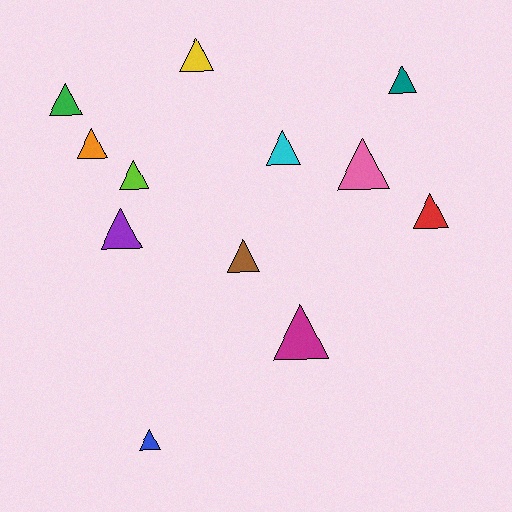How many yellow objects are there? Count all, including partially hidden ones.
There is 1 yellow object.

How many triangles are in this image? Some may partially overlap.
There are 12 triangles.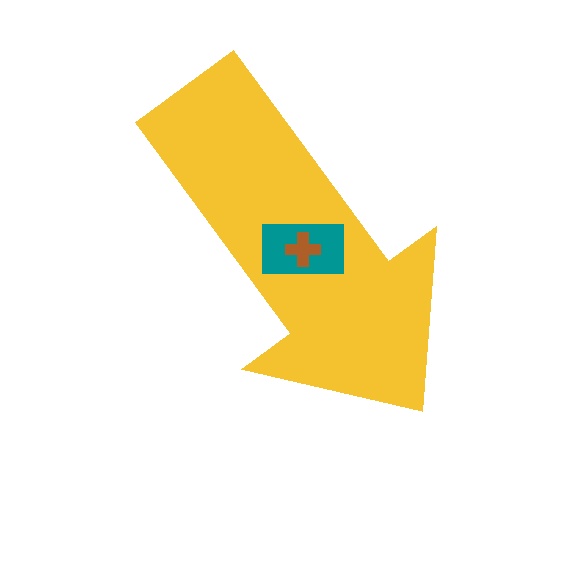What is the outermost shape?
The yellow arrow.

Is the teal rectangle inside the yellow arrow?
Yes.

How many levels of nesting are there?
3.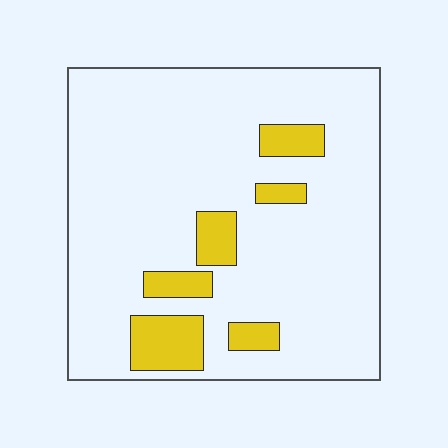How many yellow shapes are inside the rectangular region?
6.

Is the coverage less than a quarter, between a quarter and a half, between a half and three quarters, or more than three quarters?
Less than a quarter.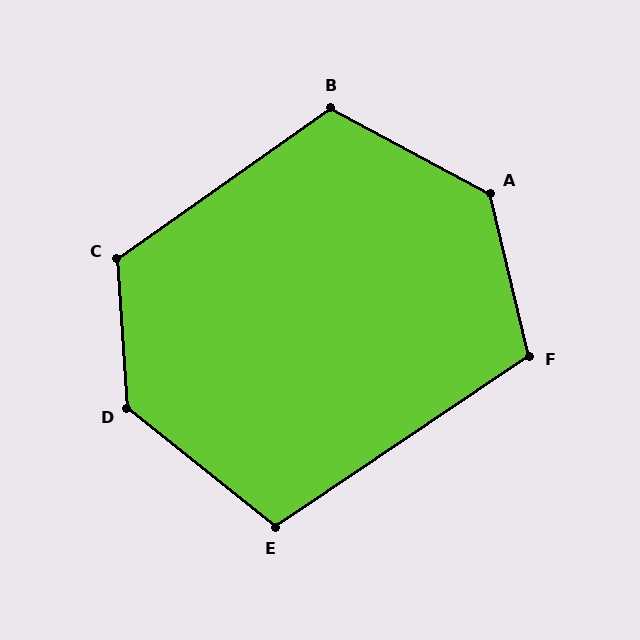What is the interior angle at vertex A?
Approximately 131 degrees (obtuse).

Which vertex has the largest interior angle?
D, at approximately 133 degrees.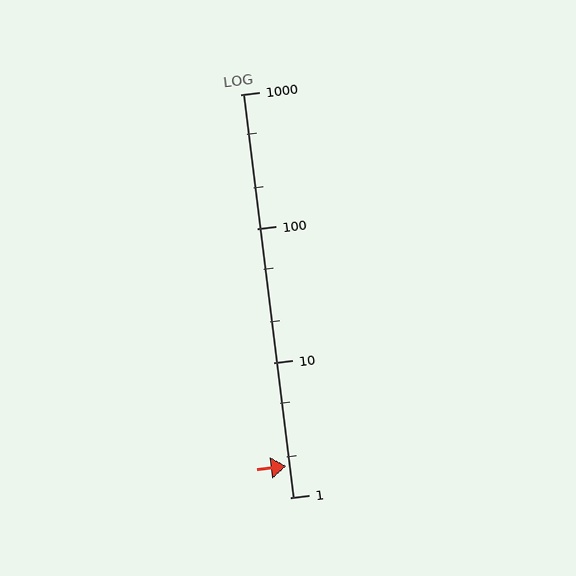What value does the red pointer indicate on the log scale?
The pointer indicates approximately 1.7.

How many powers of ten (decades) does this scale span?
The scale spans 3 decades, from 1 to 1000.